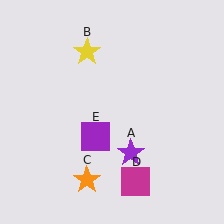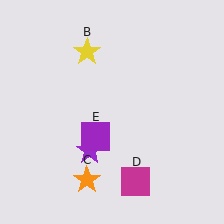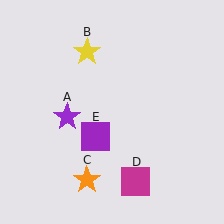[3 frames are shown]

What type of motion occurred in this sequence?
The purple star (object A) rotated clockwise around the center of the scene.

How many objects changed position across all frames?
1 object changed position: purple star (object A).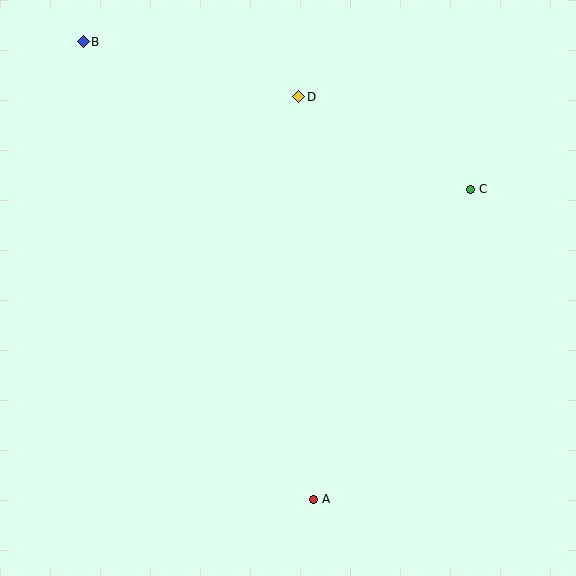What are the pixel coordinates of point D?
Point D is at (299, 97).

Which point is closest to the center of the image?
Point D at (299, 97) is closest to the center.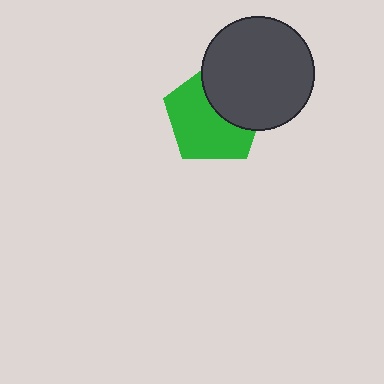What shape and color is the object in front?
The object in front is a dark gray circle.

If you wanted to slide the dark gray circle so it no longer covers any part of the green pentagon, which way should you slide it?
Slide it toward the upper-right — that is the most direct way to separate the two shapes.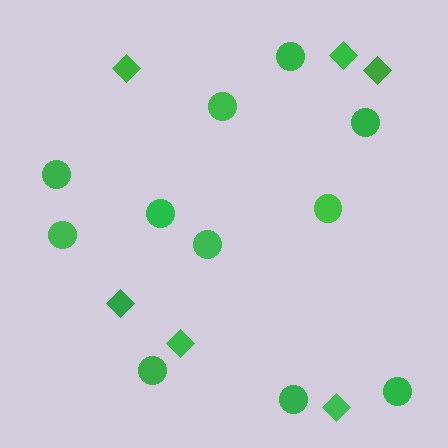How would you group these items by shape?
There are 2 groups: one group of circles (11) and one group of diamonds (6).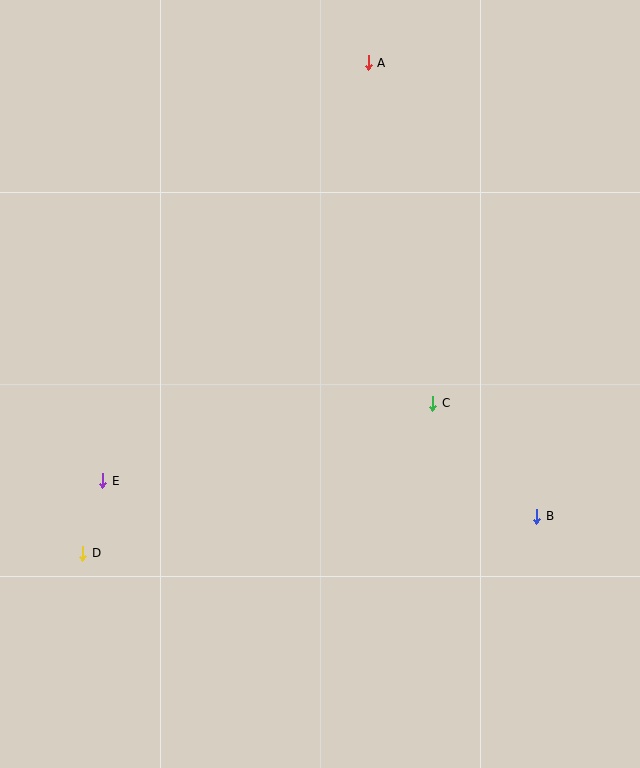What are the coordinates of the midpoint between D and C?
The midpoint between D and C is at (258, 478).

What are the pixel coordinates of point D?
Point D is at (83, 553).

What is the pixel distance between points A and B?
The distance between A and B is 484 pixels.